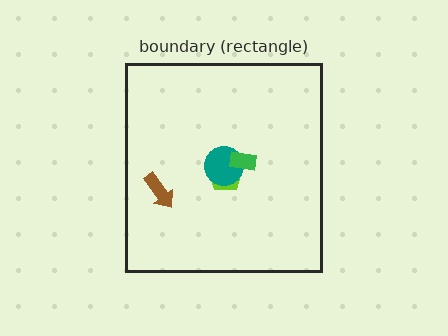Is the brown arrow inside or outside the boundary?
Inside.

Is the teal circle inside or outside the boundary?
Inside.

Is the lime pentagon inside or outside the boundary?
Inside.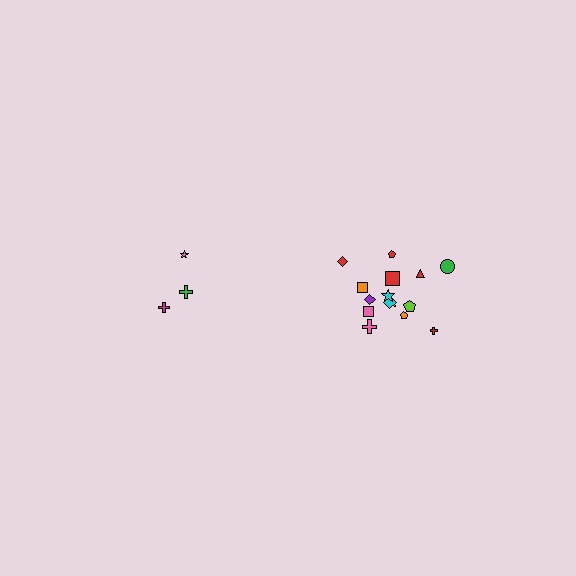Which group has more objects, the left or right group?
The right group.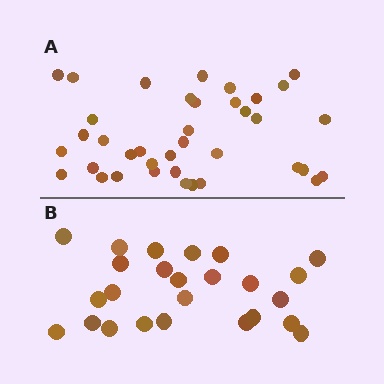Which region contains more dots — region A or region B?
Region A (the top region) has more dots.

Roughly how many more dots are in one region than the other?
Region A has approximately 15 more dots than region B.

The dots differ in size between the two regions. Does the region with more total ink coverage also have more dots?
No. Region B has more total ink coverage because its dots are larger, but region A actually contains more individual dots. Total area can be misleading — the number of items is what matters here.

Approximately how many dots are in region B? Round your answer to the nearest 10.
About 20 dots. (The exact count is 25, which rounds to 20.)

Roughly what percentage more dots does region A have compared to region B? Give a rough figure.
About 50% more.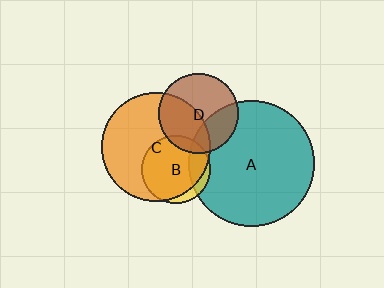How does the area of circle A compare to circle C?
Approximately 1.3 times.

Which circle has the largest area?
Circle A (teal).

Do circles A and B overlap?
Yes.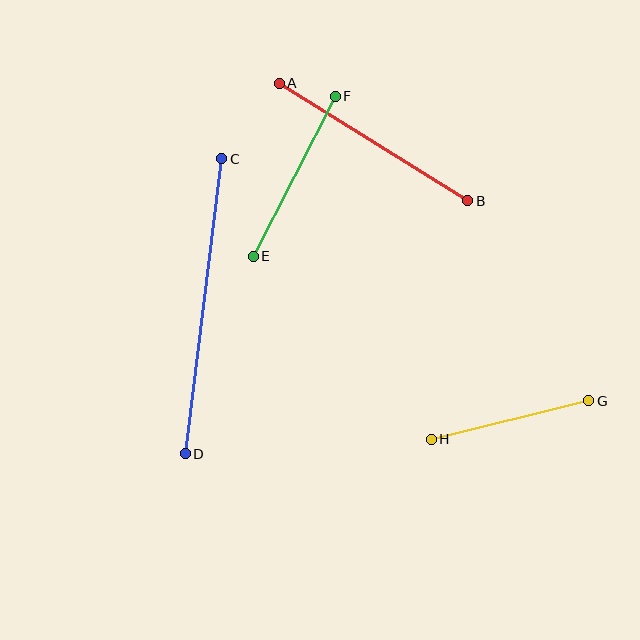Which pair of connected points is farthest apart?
Points C and D are farthest apart.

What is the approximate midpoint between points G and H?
The midpoint is at approximately (510, 420) pixels.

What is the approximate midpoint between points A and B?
The midpoint is at approximately (374, 142) pixels.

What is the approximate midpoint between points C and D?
The midpoint is at approximately (203, 306) pixels.